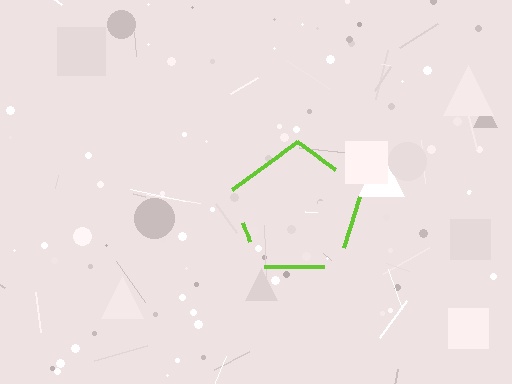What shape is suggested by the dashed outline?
The dashed outline suggests a pentagon.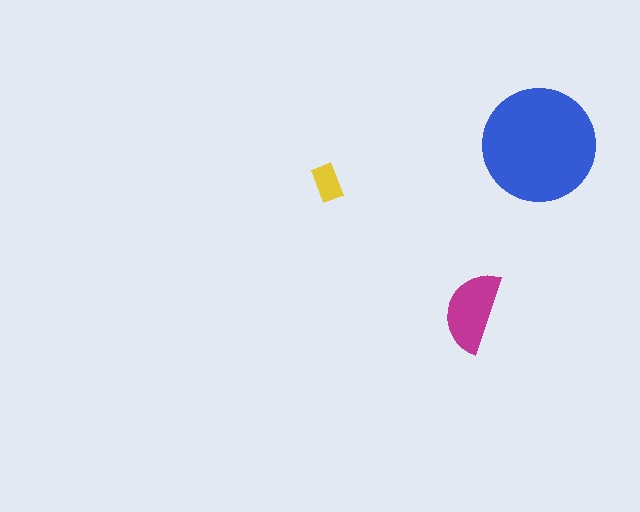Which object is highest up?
The blue circle is topmost.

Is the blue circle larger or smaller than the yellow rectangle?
Larger.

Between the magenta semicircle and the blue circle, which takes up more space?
The blue circle.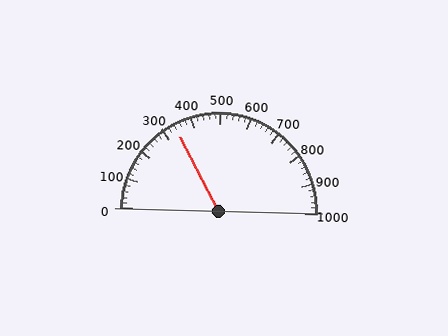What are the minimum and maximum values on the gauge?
The gauge ranges from 0 to 1000.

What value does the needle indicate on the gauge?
The needle indicates approximately 340.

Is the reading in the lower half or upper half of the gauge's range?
The reading is in the lower half of the range (0 to 1000).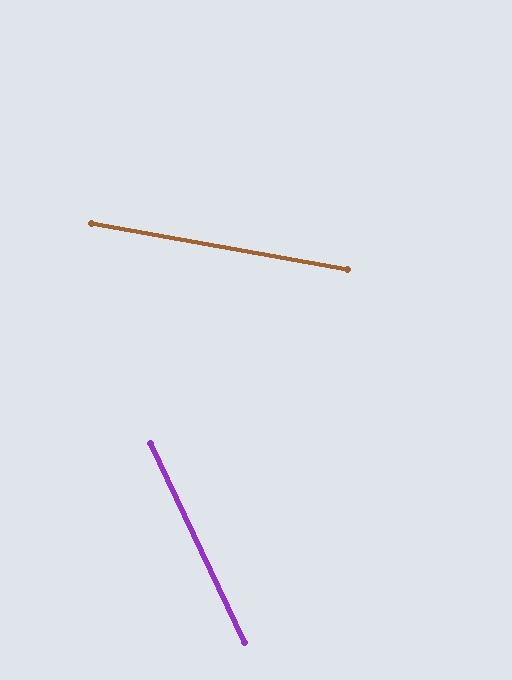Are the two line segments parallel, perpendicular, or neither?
Neither parallel nor perpendicular — they differ by about 54°.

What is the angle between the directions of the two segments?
Approximately 54 degrees.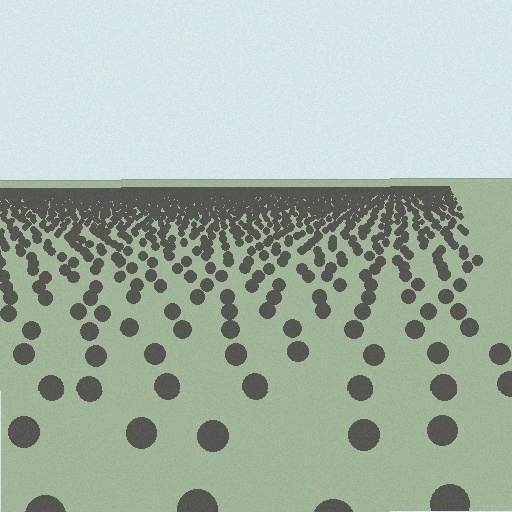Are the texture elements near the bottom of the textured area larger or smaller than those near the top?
Larger. Near the bottom, elements are closer to the viewer and appear at a bigger on-screen size.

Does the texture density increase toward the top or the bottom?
Density increases toward the top.